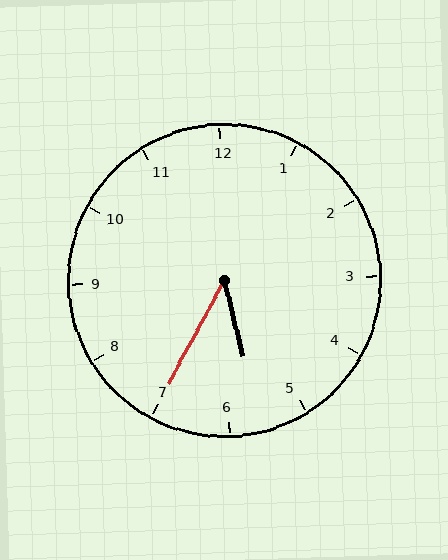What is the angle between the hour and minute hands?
Approximately 42 degrees.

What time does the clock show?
5:35.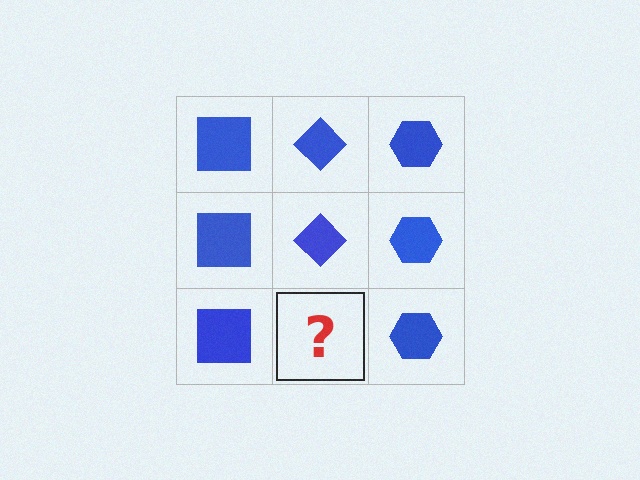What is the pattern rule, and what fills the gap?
The rule is that each column has a consistent shape. The gap should be filled with a blue diamond.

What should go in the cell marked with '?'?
The missing cell should contain a blue diamond.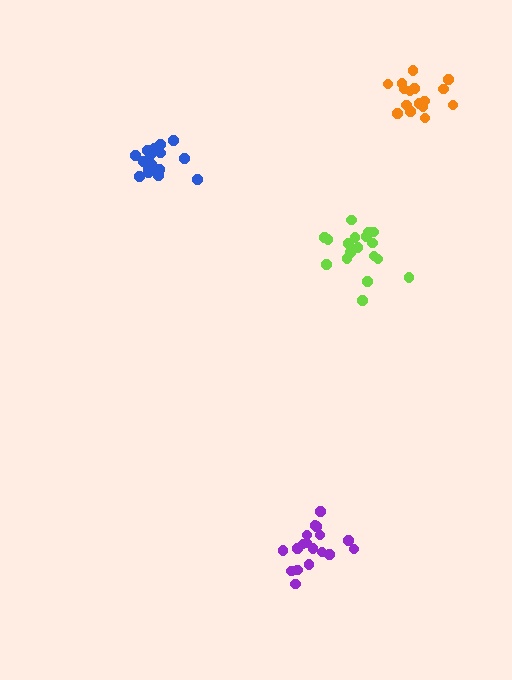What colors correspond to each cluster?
The clusters are colored: purple, lime, orange, blue.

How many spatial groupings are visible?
There are 4 spatial groupings.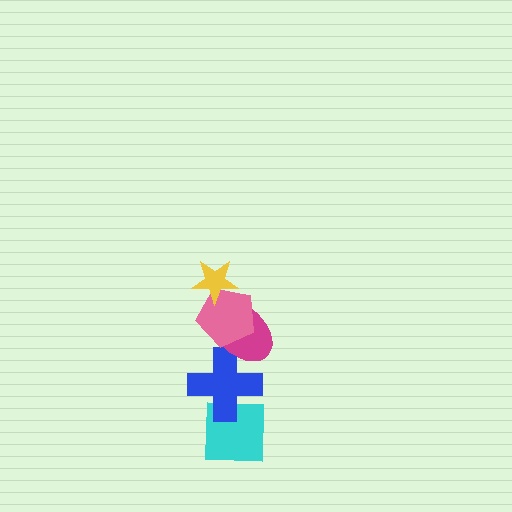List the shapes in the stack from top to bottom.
From top to bottom: the yellow star, the pink pentagon, the magenta ellipse, the blue cross, the cyan square.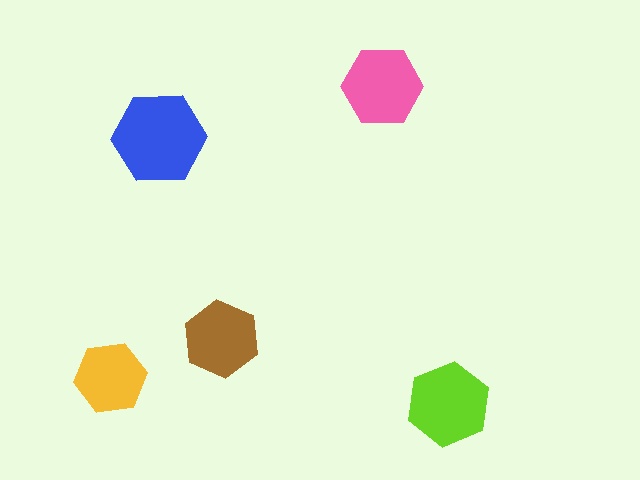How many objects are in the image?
There are 5 objects in the image.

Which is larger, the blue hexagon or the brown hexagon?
The blue one.